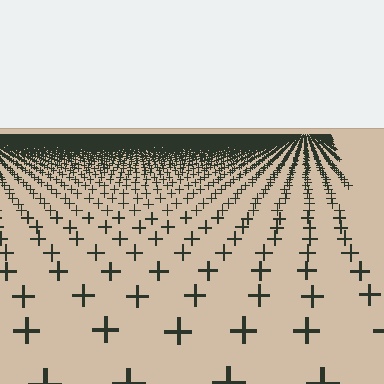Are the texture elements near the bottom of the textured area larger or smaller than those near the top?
Larger. Near the bottom, elements are closer to the viewer and appear at a bigger on-screen size.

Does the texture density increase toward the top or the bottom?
Density increases toward the top.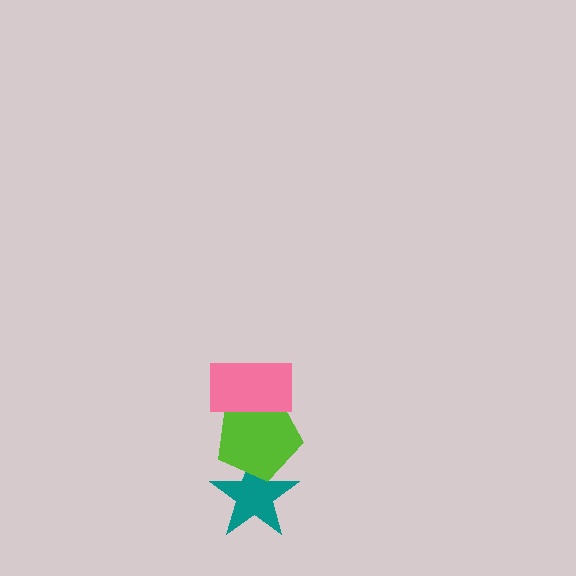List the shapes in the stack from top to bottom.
From top to bottom: the pink rectangle, the lime pentagon, the teal star.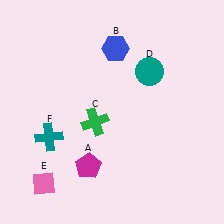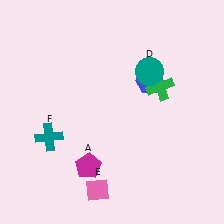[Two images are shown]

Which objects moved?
The objects that moved are: the blue hexagon (B), the green cross (C), the pink diamond (E).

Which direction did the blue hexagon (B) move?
The blue hexagon (B) moved right.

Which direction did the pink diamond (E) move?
The pink diamond (E) moved right.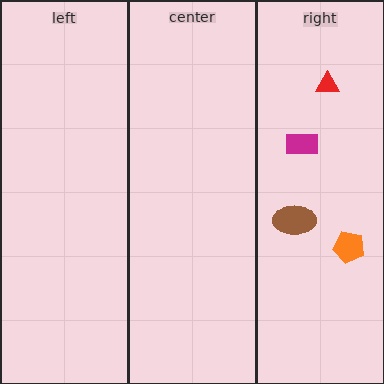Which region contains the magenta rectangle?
The right region.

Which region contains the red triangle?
The right region.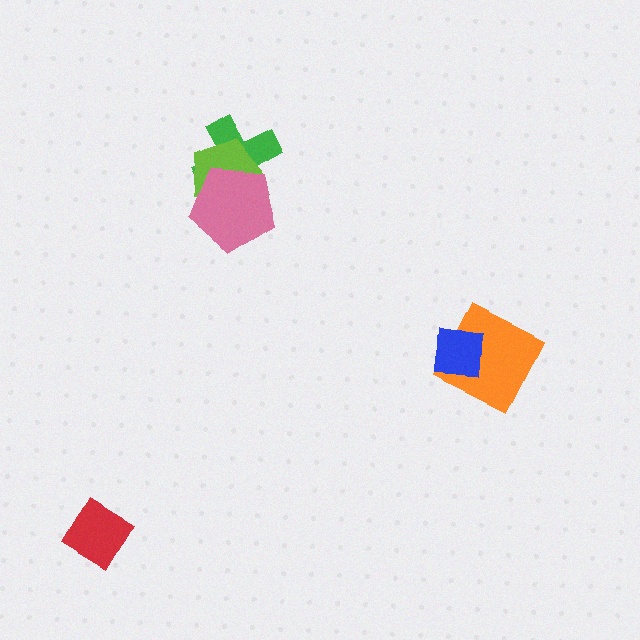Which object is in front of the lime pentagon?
The pink pentagon is in front of the lime pentagon.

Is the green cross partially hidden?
Yes, it is partially covered by another shape.